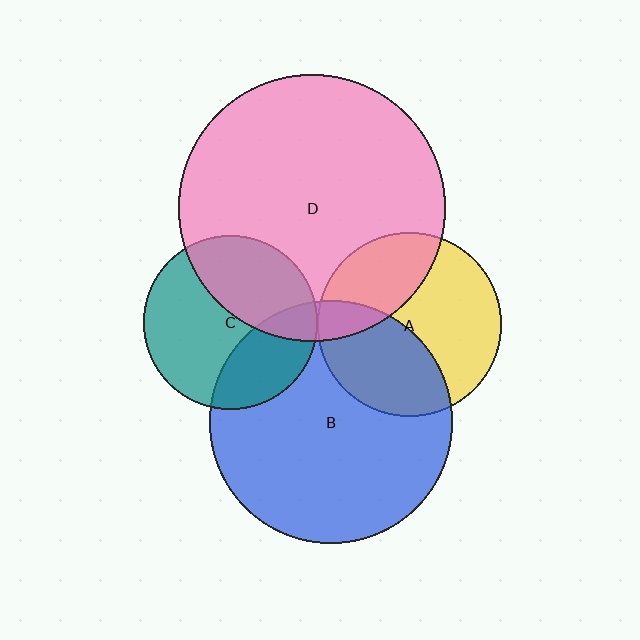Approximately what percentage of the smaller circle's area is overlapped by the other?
Approximately 5%.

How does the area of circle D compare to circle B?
Approximately 1.2 times.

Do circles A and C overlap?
Yes.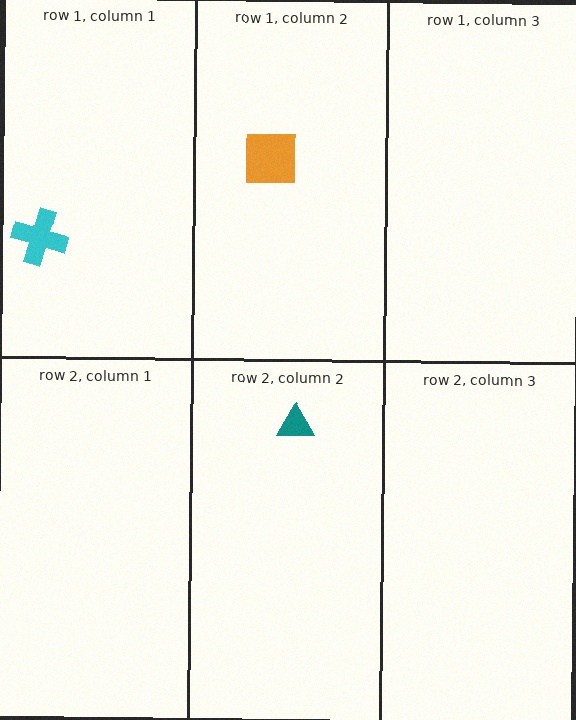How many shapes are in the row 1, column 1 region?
1.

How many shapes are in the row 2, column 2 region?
1.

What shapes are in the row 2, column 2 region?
The teal triangle.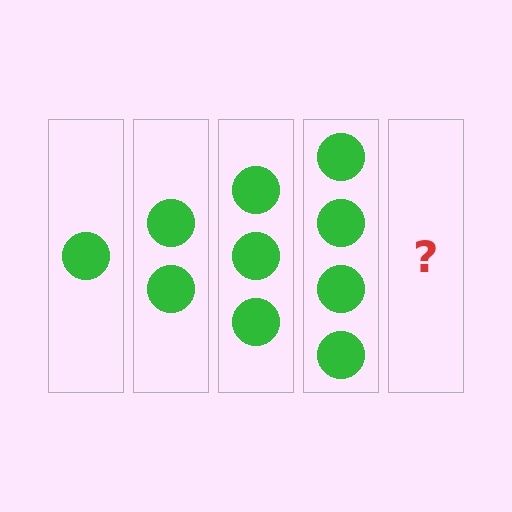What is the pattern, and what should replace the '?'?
The pattern is that each step adds one more circle. The '?' should be 5 circles.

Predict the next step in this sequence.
The next step is 5 circles.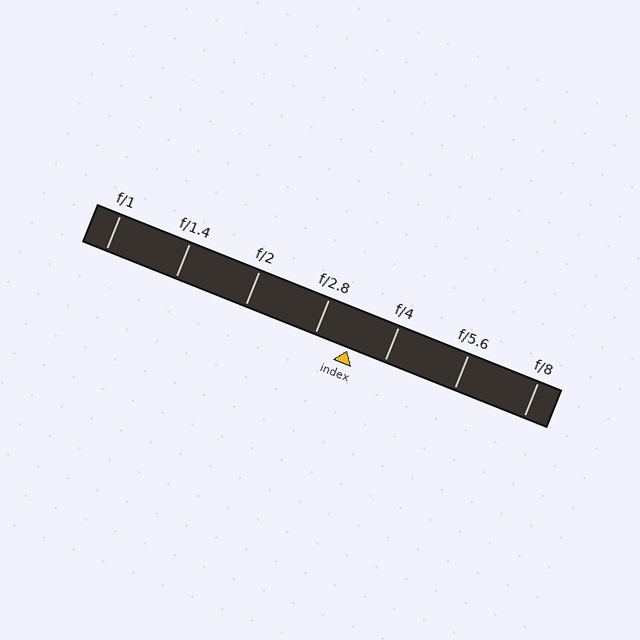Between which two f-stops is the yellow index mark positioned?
The index mark is between f/2.8 and f/4.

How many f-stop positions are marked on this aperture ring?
There are 7 f-stop positions marked.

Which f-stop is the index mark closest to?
The index mark is closest to f/2.8.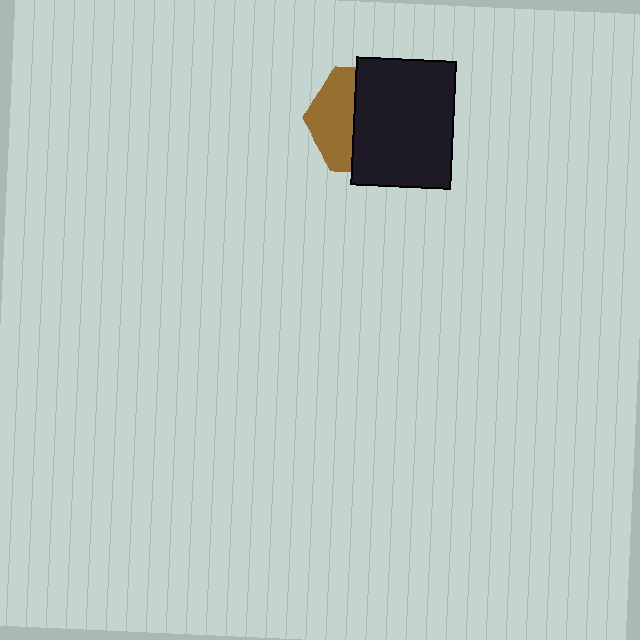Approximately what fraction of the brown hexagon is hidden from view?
Roughly 61% of the brown hexagon is hidden behind the black rectangle.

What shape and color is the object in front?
The object in front is a black rectangle.